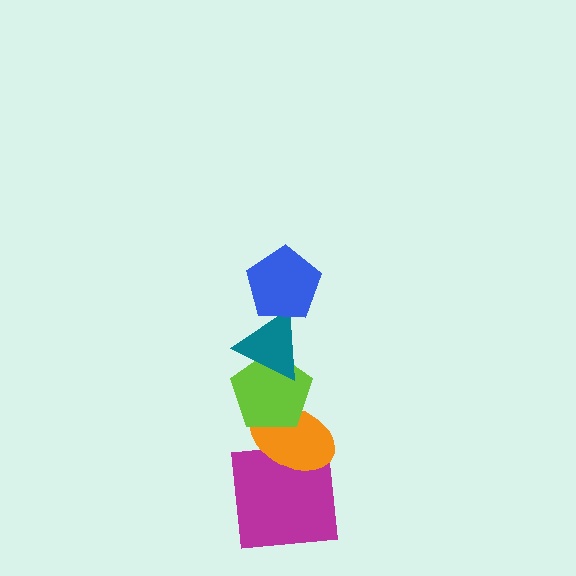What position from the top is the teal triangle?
The teal triangle is 2nd from the top.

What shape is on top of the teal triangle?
The blue pentagon is on top of the teal triangle.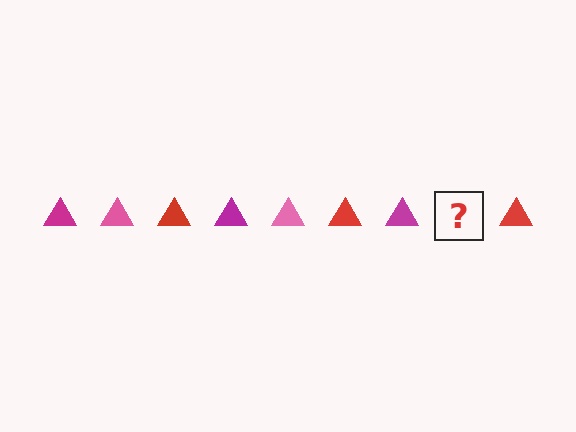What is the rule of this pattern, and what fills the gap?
The rule is that the pattern cycles through magenta, pink, red triangles. The gap should be filled with a pink triangle.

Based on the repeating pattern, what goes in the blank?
The blank should be a pink triangle.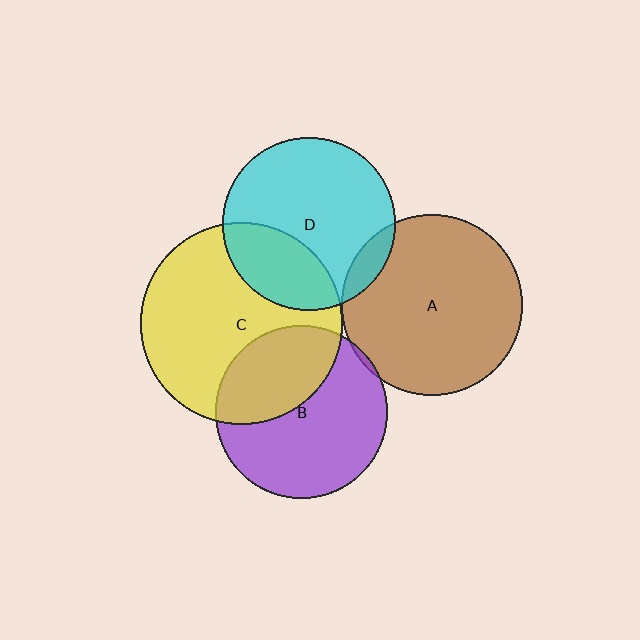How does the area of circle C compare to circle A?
Approximately 1.3 times.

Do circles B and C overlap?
Yes.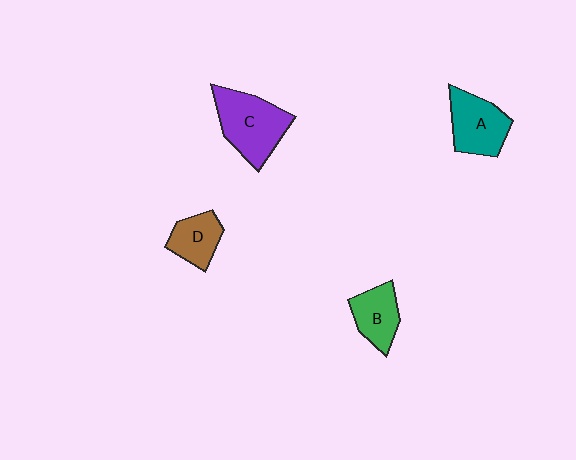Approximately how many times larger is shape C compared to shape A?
Approximately 1.2 times.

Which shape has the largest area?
Shape C (purple).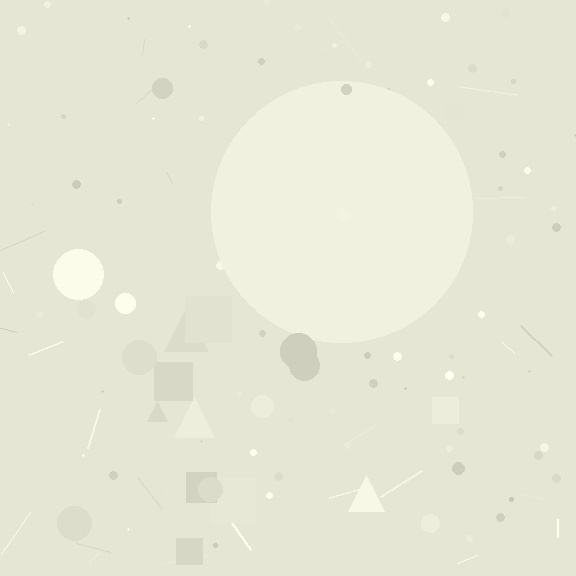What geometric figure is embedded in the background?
A circle is embedded in the background.